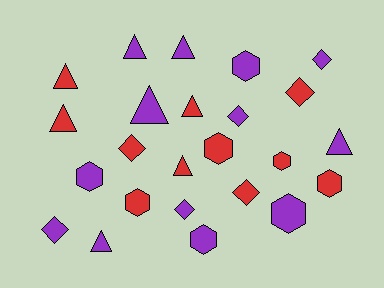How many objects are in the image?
There are 24 objects.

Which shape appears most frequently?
Triangle, with 9 objects.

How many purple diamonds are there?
There are 4 purple diamonds.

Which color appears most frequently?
Purple, with 13 objects.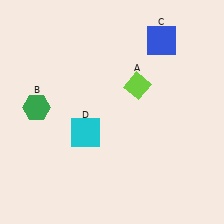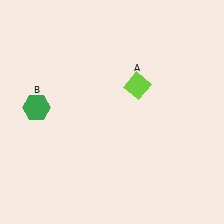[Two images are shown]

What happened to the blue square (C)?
The blue square (C) was removed in Image 2. It was in the top-right area of Image 1.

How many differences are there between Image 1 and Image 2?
There are 2 differences between the two images.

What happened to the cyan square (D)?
The cyan square (D) was removed in Image 2. It was in the bottom-left area of Image 1.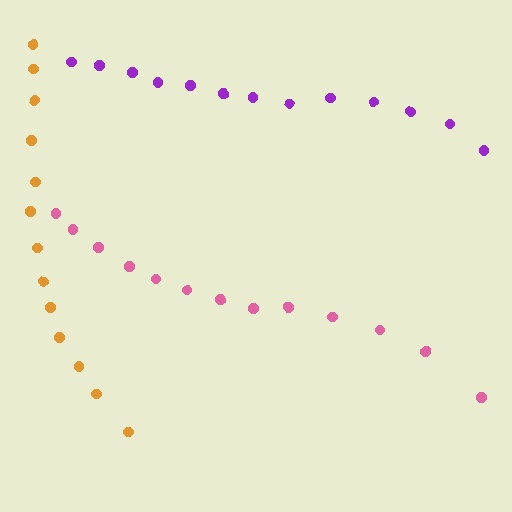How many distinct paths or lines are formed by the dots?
There are 3 distinct paths.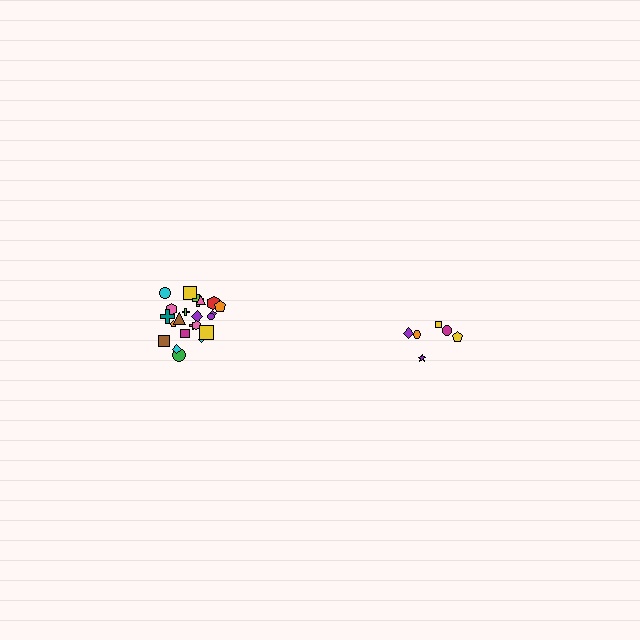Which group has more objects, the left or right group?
The left group.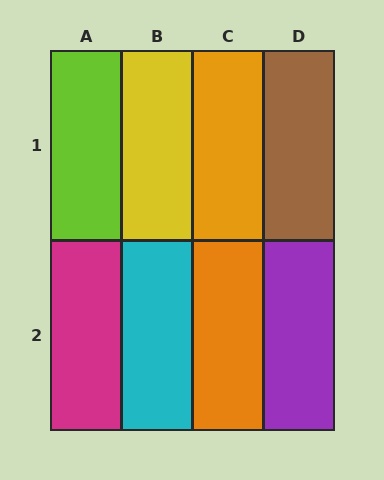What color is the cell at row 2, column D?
Purple.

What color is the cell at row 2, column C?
Orange.